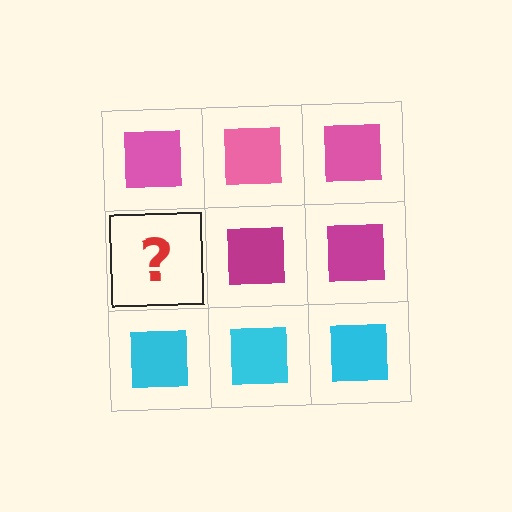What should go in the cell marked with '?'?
The missing cell should contain a magenta square.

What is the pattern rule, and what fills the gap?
The rule is that each row has a consistent color. The gap should be filled with a magenta square.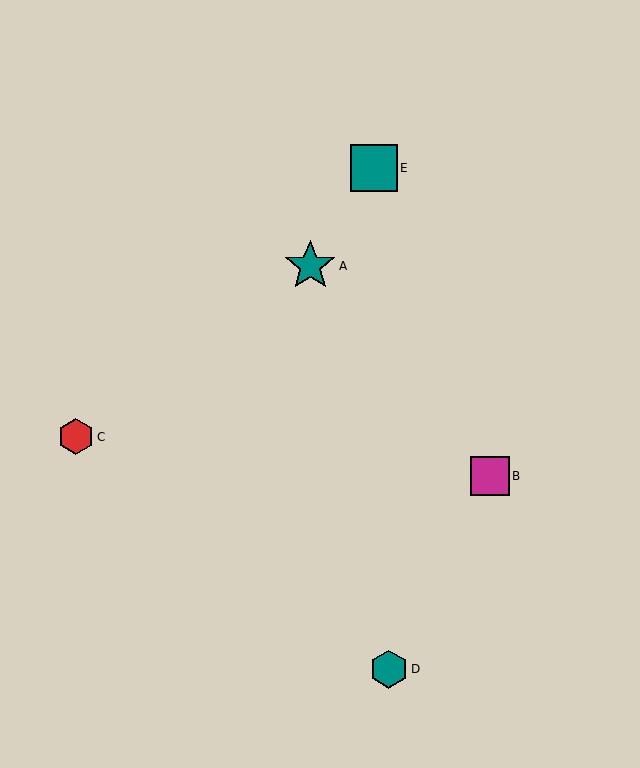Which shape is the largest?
The teal star (labeled A) is the largest.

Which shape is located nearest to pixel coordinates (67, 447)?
The red hexagon (labeled C) at (76, 437) is nearest to that location.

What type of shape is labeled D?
Shape D is a teal hexagon.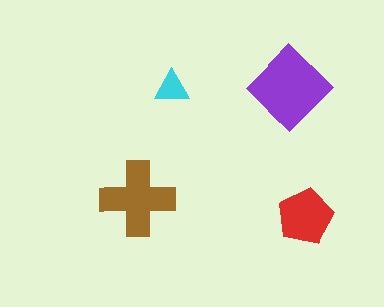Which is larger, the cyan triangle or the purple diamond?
The purple diamond.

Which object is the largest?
The purple diamond.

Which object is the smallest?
The cyan triangle.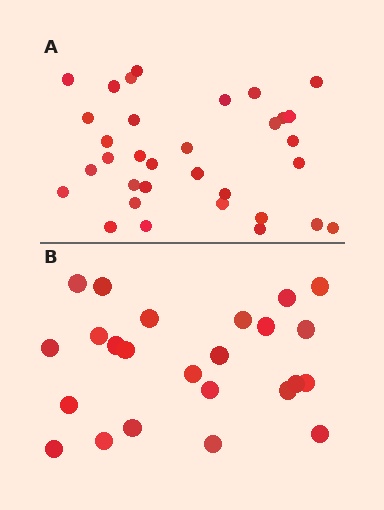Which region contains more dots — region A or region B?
Region A (the top region) has more dots.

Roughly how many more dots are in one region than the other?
Region A has roughly 8 or so more dots than region B.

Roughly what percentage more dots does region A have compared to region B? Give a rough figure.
About 40% more.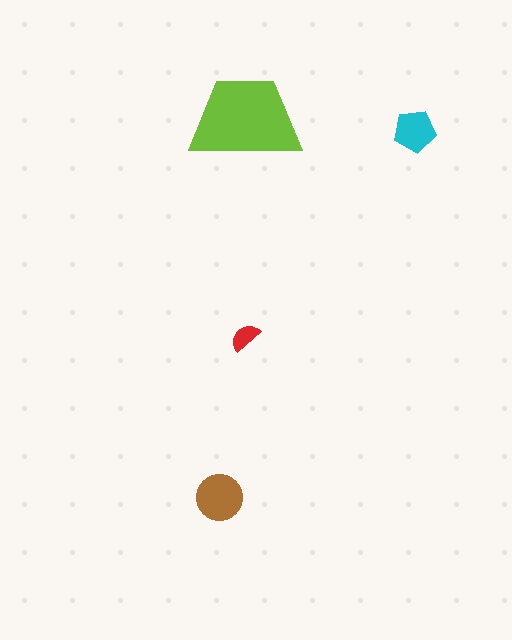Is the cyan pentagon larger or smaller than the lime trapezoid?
Smaller.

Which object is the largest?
The lime trapezoid.